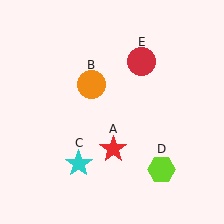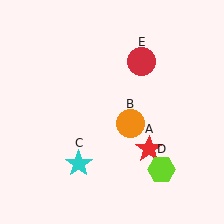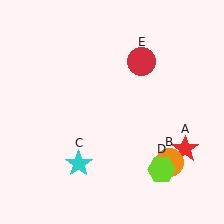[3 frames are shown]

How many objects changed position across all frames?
2 objects changed position: red star (object A), orange circle (object B).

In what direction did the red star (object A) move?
The red star (object A) moved right.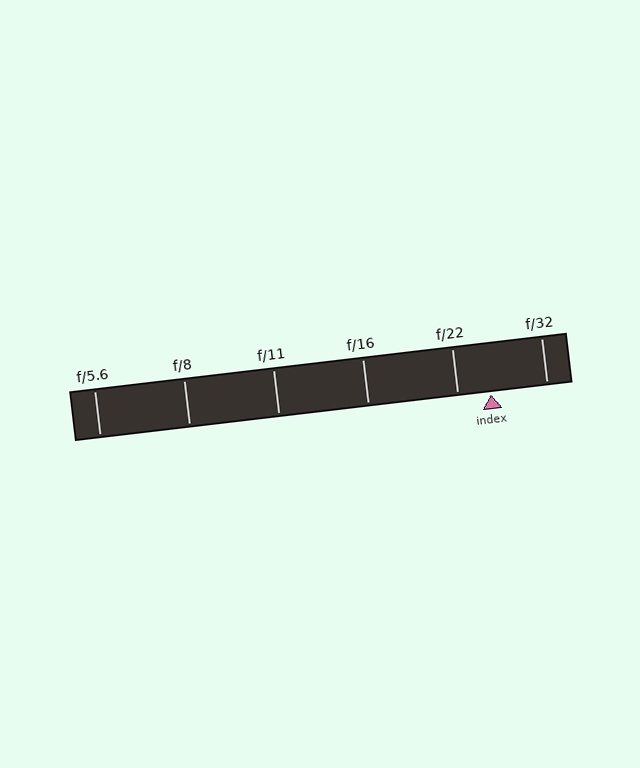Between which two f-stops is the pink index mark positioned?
The index mark is between f/22 and f/32.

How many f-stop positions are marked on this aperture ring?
There are 6 f-stop positions marked.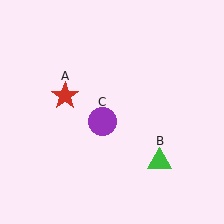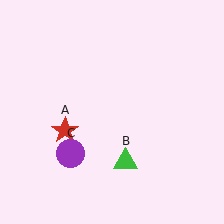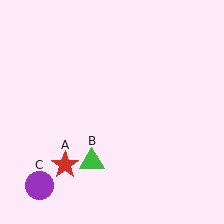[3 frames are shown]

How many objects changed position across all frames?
3 objects changed position: red star (object A), green triangle (object B), purple circle (object C).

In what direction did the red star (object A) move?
The red star (object A) moved down.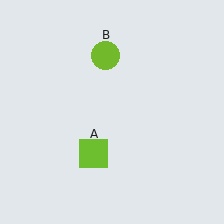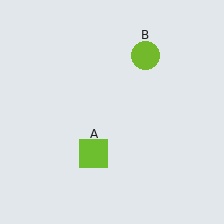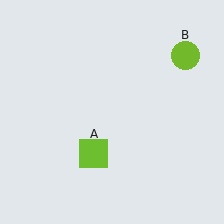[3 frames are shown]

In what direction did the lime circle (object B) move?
The lime circle (object B) moved right.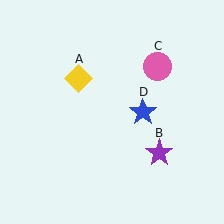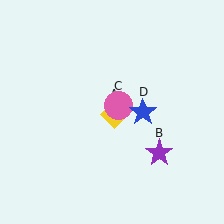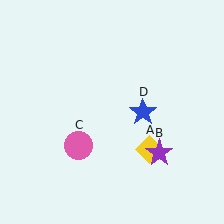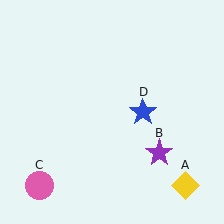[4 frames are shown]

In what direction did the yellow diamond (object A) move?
The yellow diamond (object A) moved down and to the right.